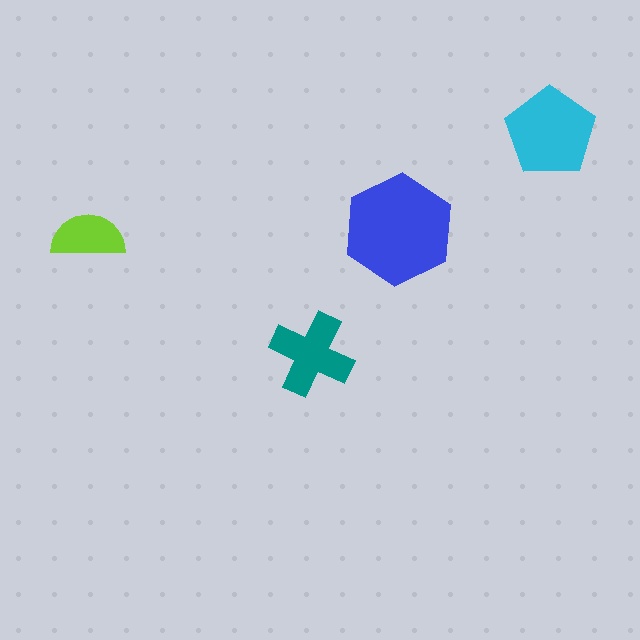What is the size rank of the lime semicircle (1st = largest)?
4th.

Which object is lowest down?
The teal cross is bottommost.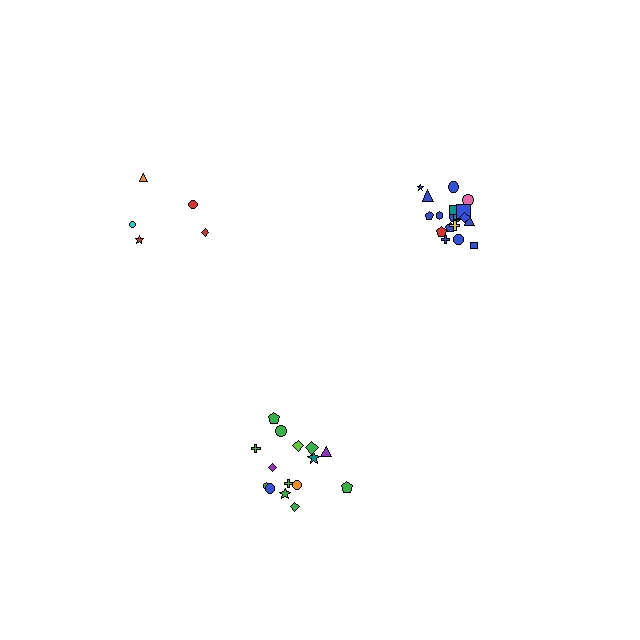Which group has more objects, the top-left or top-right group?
The top-right group.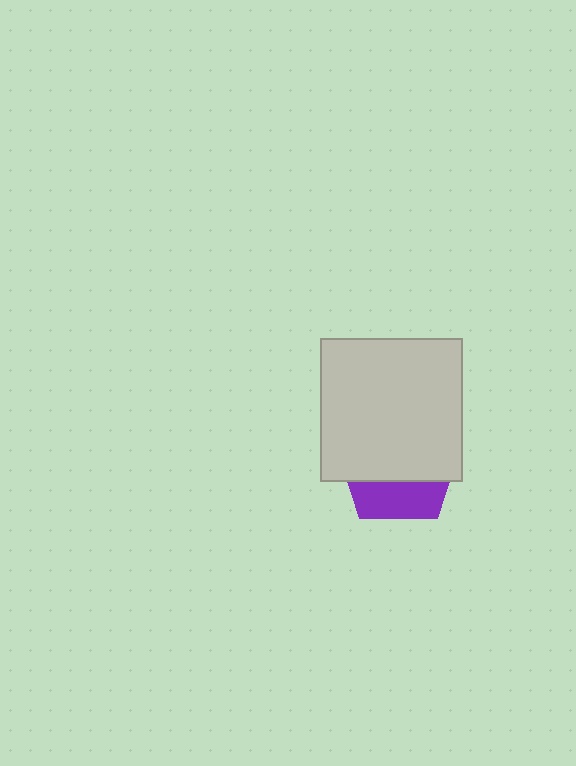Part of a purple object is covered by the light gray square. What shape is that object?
It is a pentagon.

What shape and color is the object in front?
The object in front is a light gray square.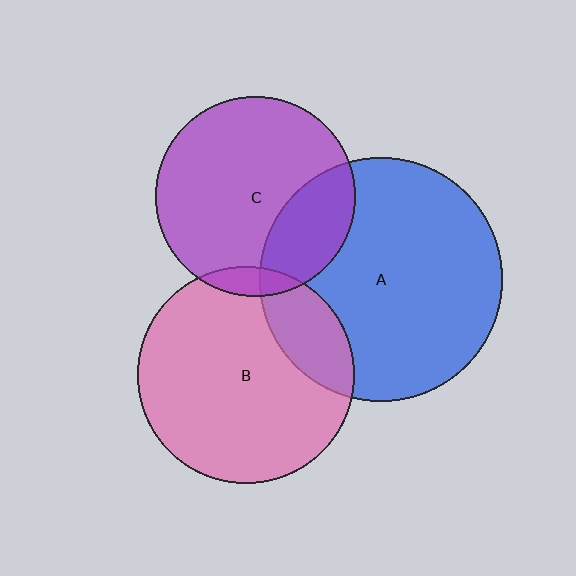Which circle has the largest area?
Circle A (blue).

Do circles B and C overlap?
Yes.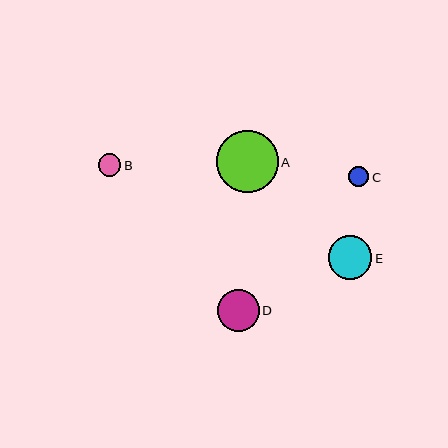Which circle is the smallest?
Circle C is the smallest with a size of approximately 21 pixels.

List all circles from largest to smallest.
From largest to smallest: A, E, D, B, C.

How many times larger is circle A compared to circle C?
Circle A is approximately 3.0 times the size of circle C.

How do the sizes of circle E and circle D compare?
Circle E and circle D are approximately the same size.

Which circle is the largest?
Circle A is the largest with a size of approximately 62 pixels.